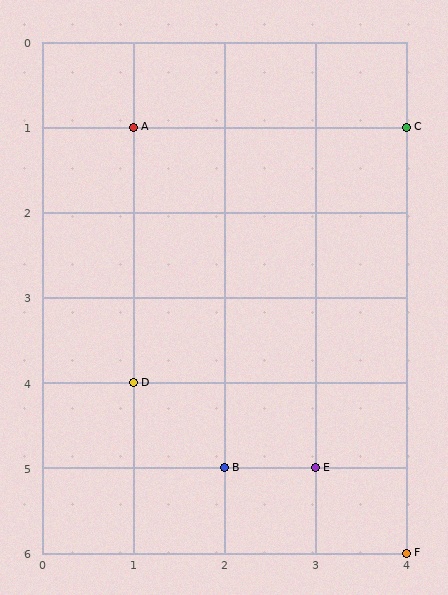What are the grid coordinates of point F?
Point F is at grid coordinates (4, 6).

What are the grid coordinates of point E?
Point E is at grid coordinates (3, 5).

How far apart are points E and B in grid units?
Points E and B are 1 column apart.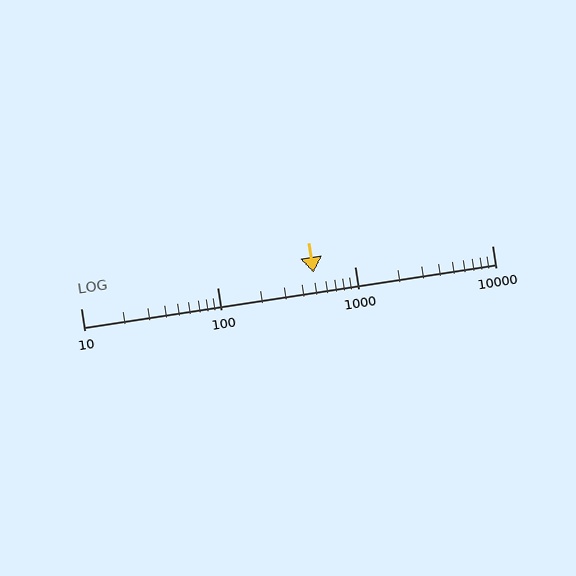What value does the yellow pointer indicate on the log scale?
The pointer indicates approximately 500.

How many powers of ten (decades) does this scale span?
The scale spans 3 decades, from 10 to 10000.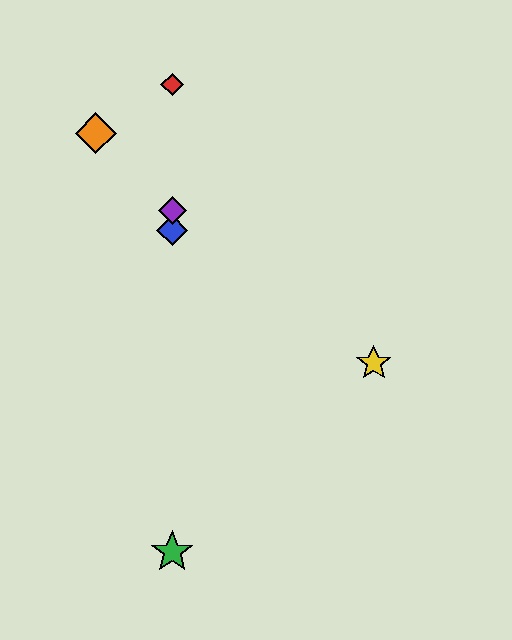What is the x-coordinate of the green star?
The green star is at x≈172.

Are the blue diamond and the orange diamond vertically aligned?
No, the blue diamond is at x≈172 and the orange diamond is at x≈96.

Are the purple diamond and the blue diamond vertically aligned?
Yes, both are at x≈172.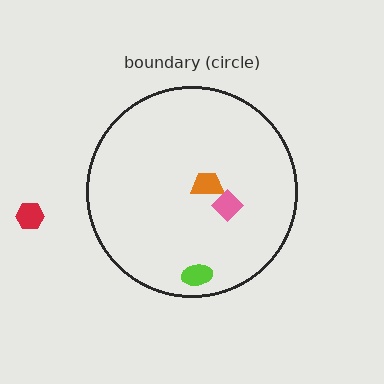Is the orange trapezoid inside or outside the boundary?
Inside.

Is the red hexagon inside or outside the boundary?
Outside.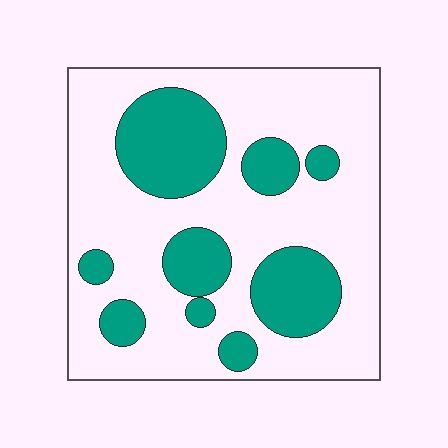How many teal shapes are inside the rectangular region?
9.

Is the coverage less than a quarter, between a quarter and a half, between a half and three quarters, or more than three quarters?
Between a quarter and a half.